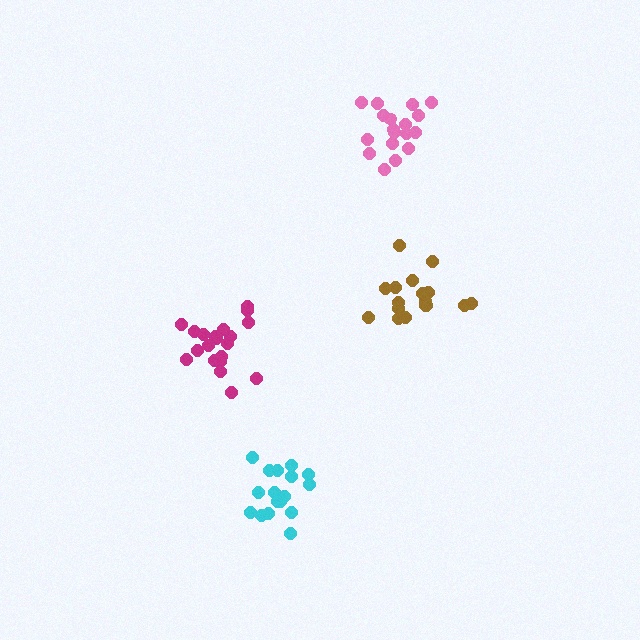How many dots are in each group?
Group 1: 20 dots, Group 2: 18 dots, Group 3: 17 dots, Group 4: 18 dots (73 total).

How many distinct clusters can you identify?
There are 4 distinct clusters.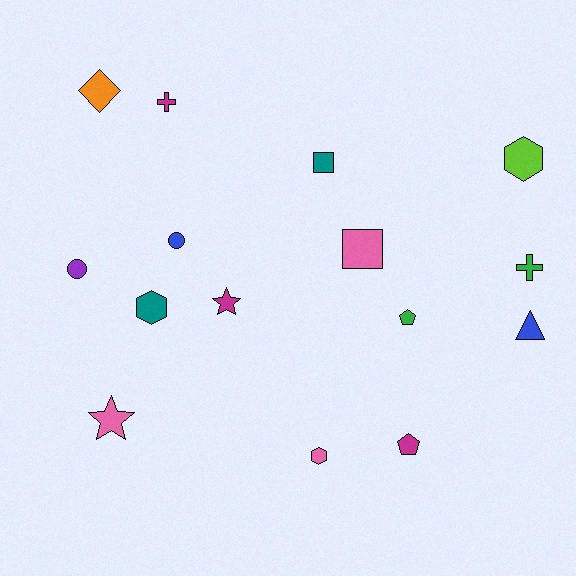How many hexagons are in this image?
There are 3 hexagons.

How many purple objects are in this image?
There is 1 purple object.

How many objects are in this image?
There are 15 objects.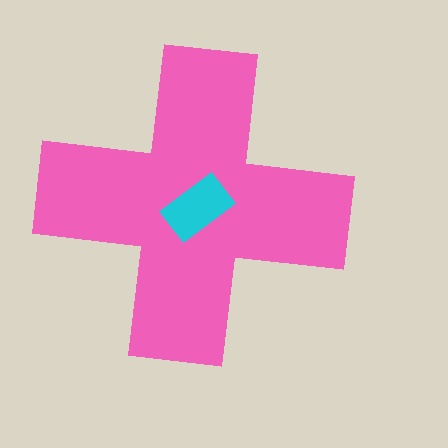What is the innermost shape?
The cyan rectangle.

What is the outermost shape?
The pink cross.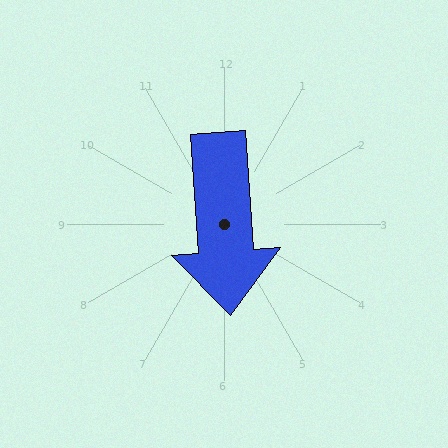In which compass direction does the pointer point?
South.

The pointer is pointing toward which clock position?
Roughly 6 o'clock.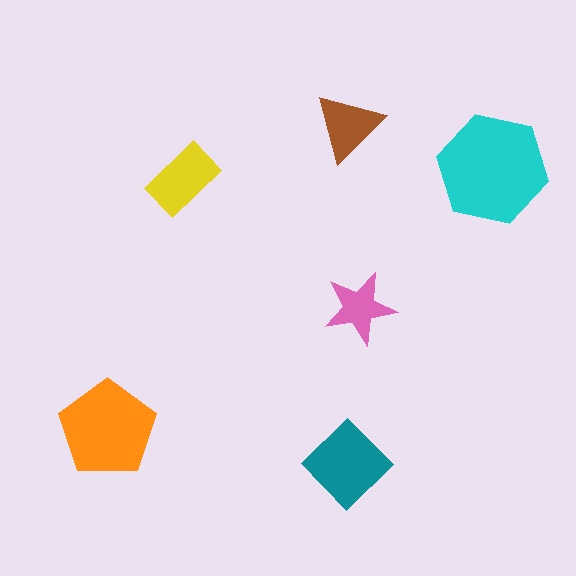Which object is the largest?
The cyan hexagon.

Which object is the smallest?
The pink star.